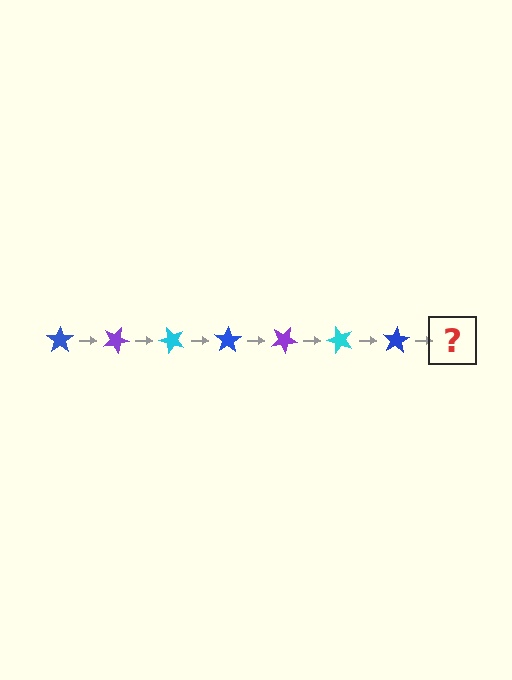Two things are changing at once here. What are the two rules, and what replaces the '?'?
The two rules are that it rotates 25 degrees each step and the color cycles through blue, purple, and cyan. The '?' should be a purple star, rotated 175 degrees from the start.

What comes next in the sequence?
The next element should be a purple star, rotated 175 degrees from the start.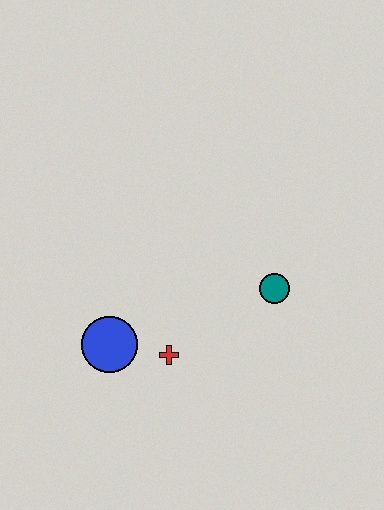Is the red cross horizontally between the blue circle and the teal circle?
Yes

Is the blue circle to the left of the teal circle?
Yes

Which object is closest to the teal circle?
The red cross is closest to the teal circle.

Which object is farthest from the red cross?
The teal circle is farthest from the red cross.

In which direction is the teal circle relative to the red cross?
The teal circle is to the right of the red cross.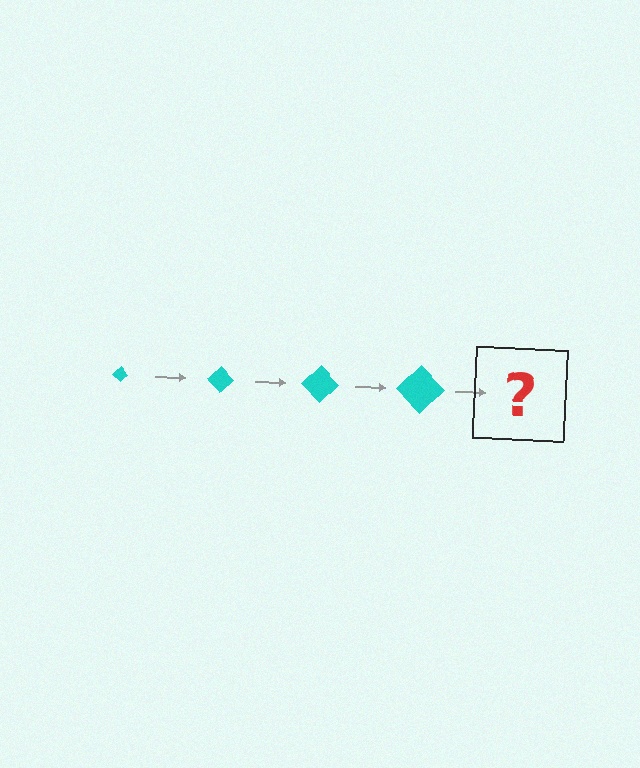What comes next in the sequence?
The next element should be a cyan diamond, larger than the previous one.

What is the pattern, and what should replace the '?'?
The pattern is that the diamond gets progressively larger each step. The '?' should be a cyan diamond, larger than the previous one.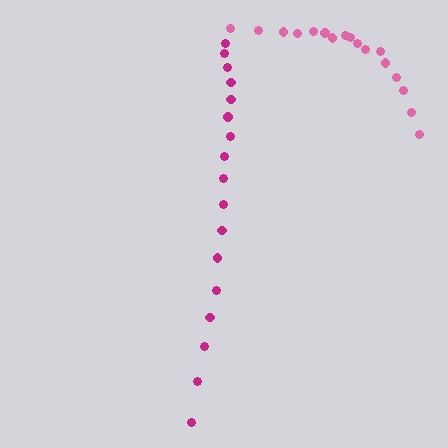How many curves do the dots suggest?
There are 2 distinct paths.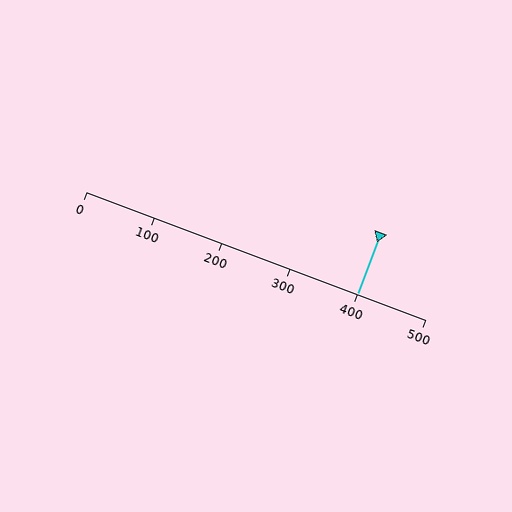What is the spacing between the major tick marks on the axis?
The major ticks are spaced 100 apart.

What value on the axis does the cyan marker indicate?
The marker indicates approximately 400.